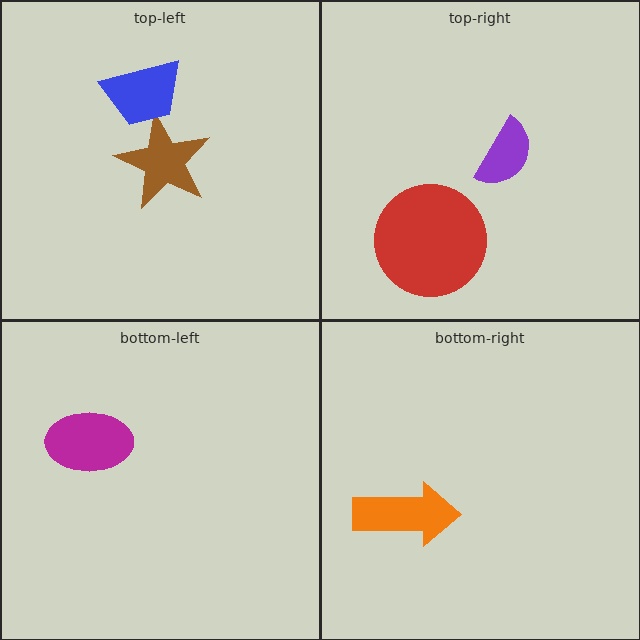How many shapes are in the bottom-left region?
1.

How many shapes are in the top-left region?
2.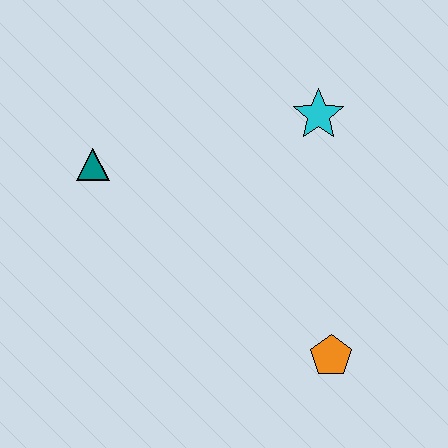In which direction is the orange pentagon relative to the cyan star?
The orange pentagon is below the cyan star.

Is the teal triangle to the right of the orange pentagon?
No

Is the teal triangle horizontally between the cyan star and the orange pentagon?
No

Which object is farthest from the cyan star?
The orange pentagon is farthest from the cyan star.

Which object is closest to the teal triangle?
The cyan star is closest to the teal triangle.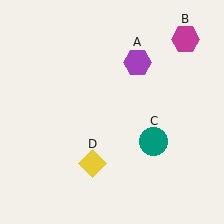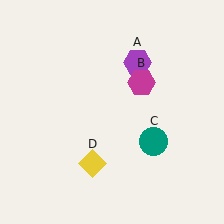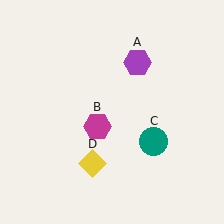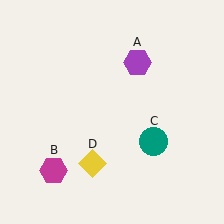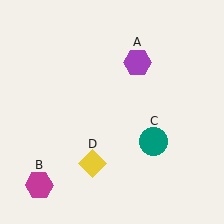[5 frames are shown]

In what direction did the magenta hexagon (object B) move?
The magenta hexagon (object B) moved down and to the left.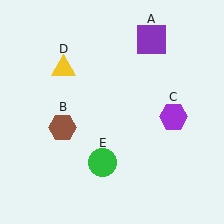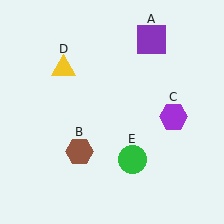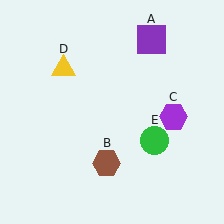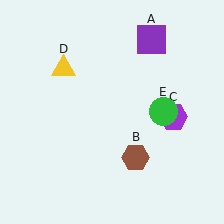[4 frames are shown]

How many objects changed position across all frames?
2 objects changed position: brown hexagon (object B), green circle (object E).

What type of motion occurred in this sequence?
The brown hexagon (object B), green circle (object E) rotated counterclockwise around the center of the scene.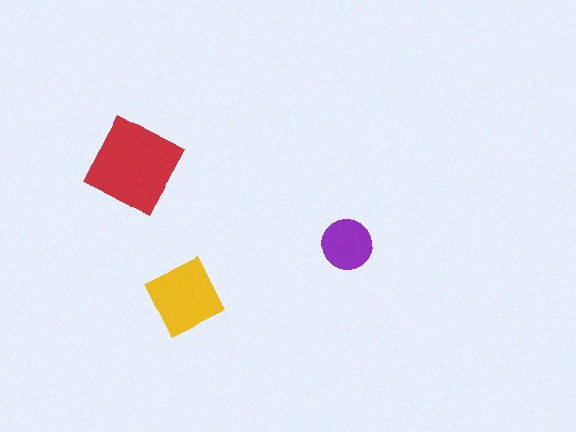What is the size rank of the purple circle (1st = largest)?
3rd.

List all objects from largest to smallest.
The red square, the yellow diamond, the purple circle.